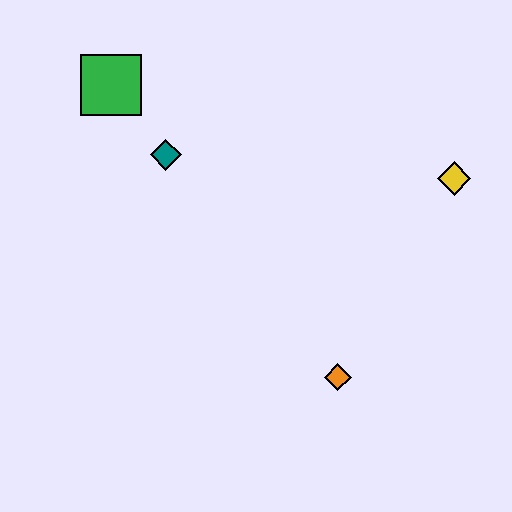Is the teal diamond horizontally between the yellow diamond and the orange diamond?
No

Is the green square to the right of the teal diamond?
No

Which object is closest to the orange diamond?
The yellow diamond is closest to the orange diamond.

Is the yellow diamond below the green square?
Yes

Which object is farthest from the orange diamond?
The green square is farthest from the orange diamond.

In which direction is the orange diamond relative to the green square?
The orange diamond is below the green square.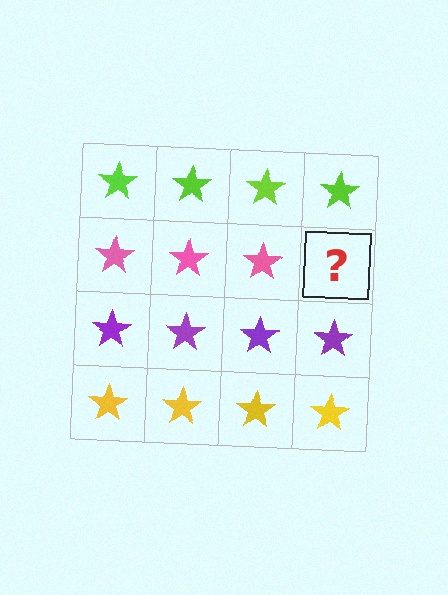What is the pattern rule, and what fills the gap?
The rule is that each row has a consistent color. The gap should be filled with a pink star.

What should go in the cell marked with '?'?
The missing cell should contain a pink star.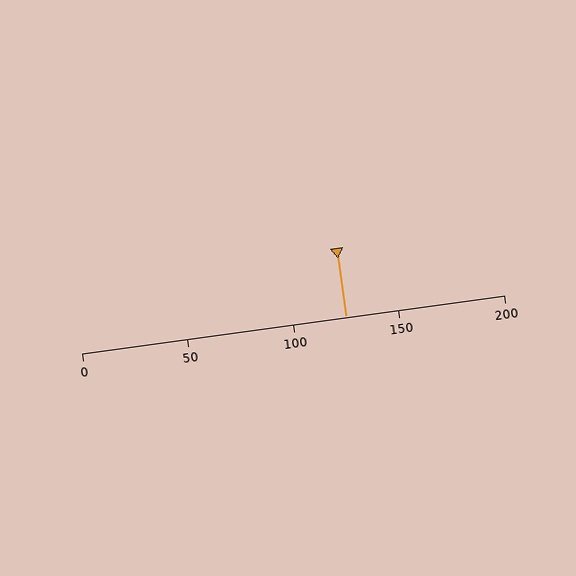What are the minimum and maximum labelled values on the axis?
The axis runs from 0 to 200.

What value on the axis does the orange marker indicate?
The marker indicates approximately 125.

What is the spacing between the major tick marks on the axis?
The major ticks are spaced 50 apart.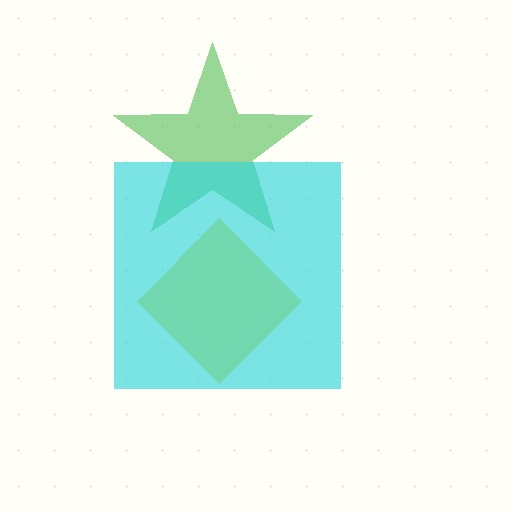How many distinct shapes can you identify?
There are 3 distinct shapes: a green star, a yellow diamond, a cyan square.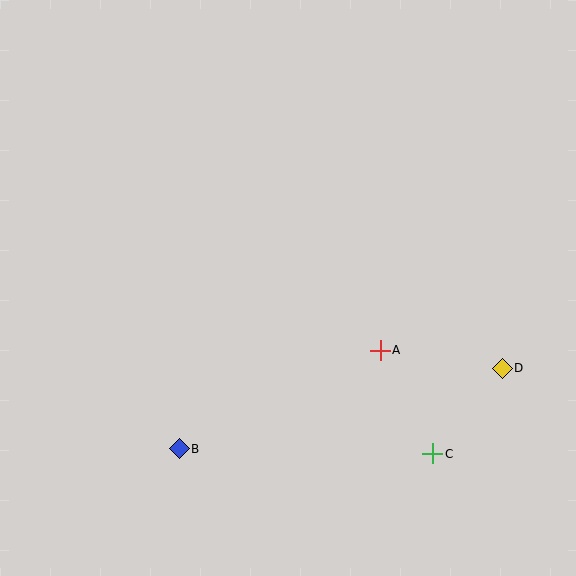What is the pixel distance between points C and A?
The distance between C and A is 116 pixels.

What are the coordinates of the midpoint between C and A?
The midpoint between C and A is at (407, 402).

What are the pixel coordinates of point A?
Point A is at (380, 350).